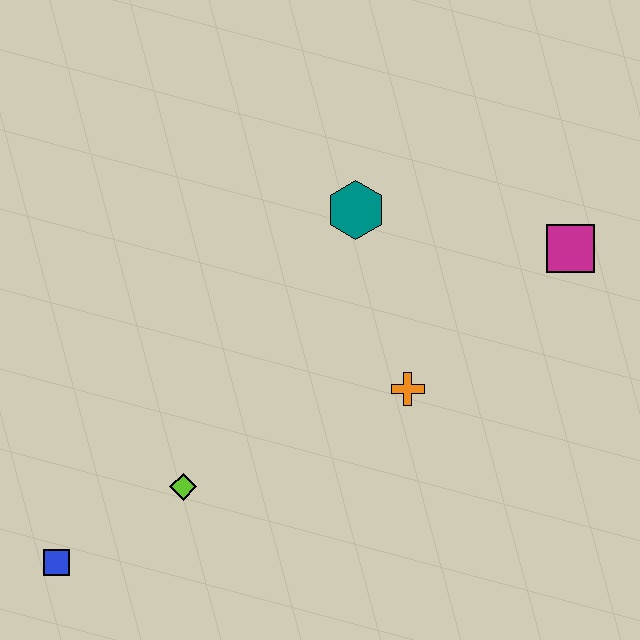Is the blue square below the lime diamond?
Yes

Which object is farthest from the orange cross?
The blue square is farthest from the orange cross.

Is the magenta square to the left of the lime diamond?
No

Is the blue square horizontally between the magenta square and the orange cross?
No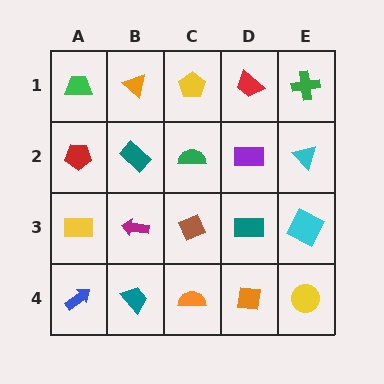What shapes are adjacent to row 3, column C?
A green semicircle (row 2, column C), an orange semicircle (row 4, column C), a magenta arrow (row 3, column B), a teal rectangle (row 3, column D).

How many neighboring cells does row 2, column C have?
4.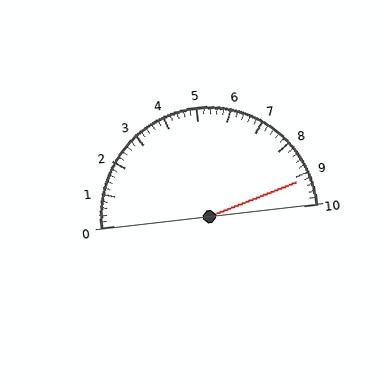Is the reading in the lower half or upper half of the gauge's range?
The reading is in the upper half of the range (0 to 10).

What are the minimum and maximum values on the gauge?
The gauge ranges from 0 to 10.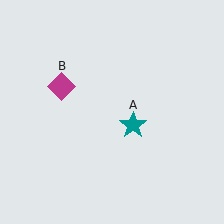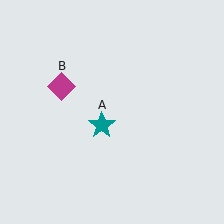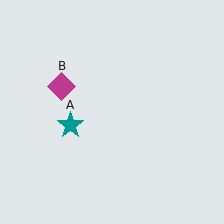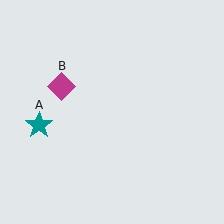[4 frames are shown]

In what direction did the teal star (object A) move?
The teal star (object A) moved left.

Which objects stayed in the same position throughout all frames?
Magenta diamond (object B) remained stationary.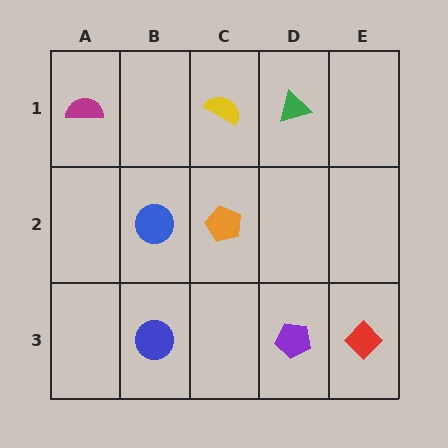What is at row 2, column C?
An orange pentagon.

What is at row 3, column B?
A blue circle.